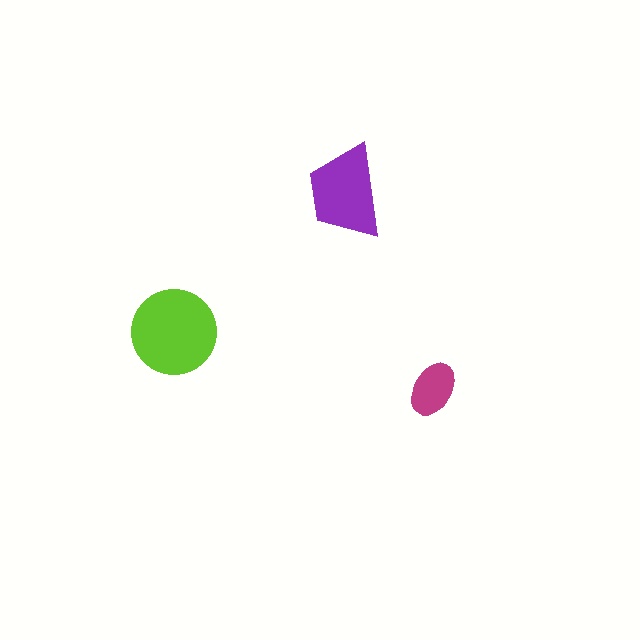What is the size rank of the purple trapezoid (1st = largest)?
2nd.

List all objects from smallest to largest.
The magenta ellipse, the purple trapezoid, the lime circle.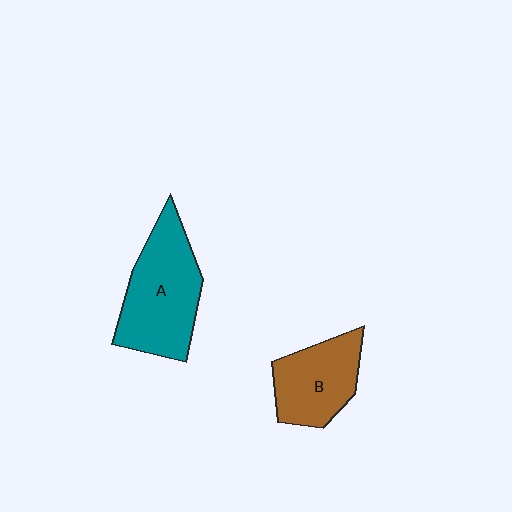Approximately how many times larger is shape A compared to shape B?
Approximately 1.4 times.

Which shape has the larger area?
Shape A (teal).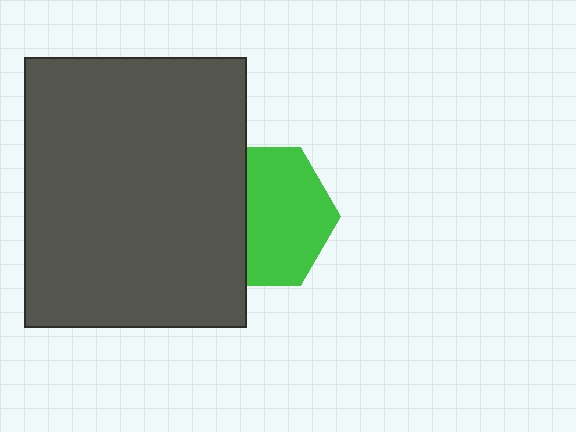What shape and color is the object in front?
The object in front is a dark gray rectangle.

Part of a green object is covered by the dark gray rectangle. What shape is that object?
It is a hexagon.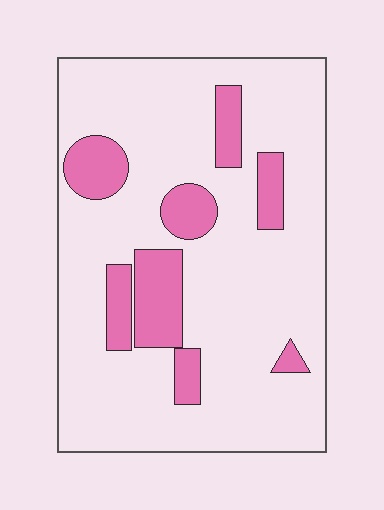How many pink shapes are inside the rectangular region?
8.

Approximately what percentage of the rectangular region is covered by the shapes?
Approximately 20%.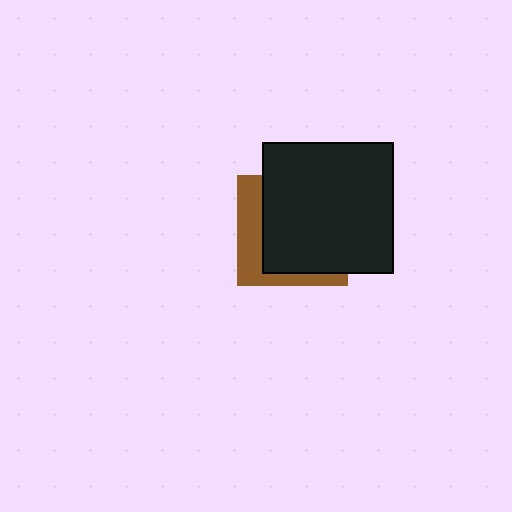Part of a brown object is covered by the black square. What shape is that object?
It is a square.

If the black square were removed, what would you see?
You would see the complete brown square.